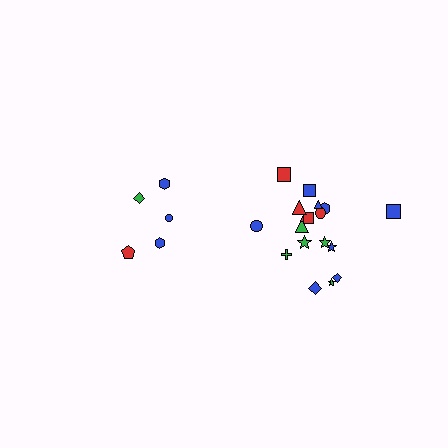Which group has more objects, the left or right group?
The right group.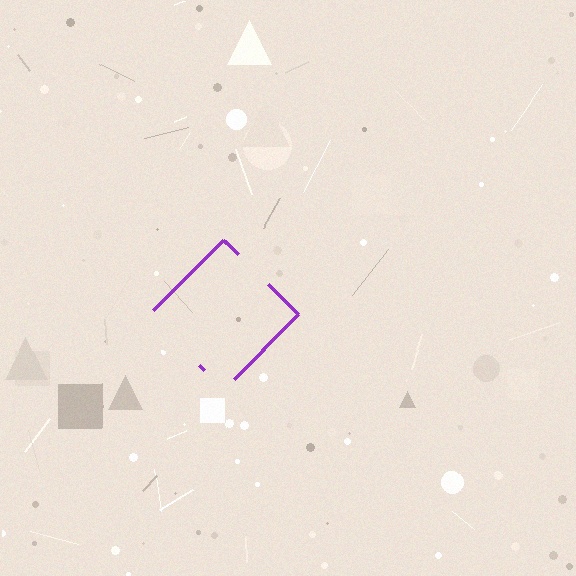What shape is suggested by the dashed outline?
The dashed outline suggests a diamond.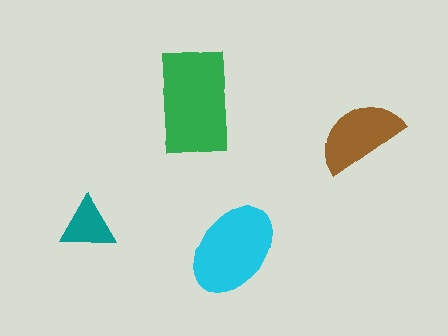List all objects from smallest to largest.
The teal triangle, the brown semicircle, the cyan ellipse, the green rectangle.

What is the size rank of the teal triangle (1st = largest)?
4th.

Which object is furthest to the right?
The brown semicircle is rightmost.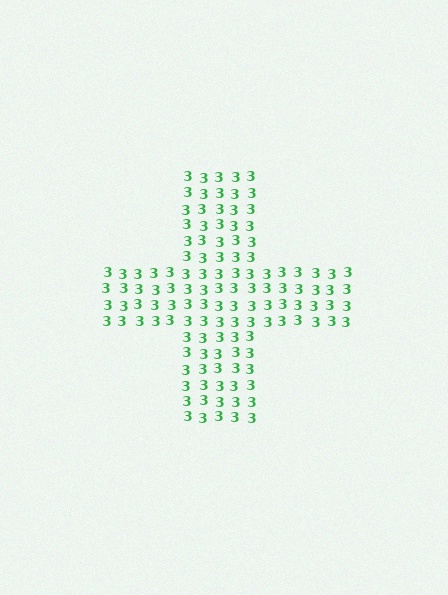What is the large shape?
The large shape is a cross.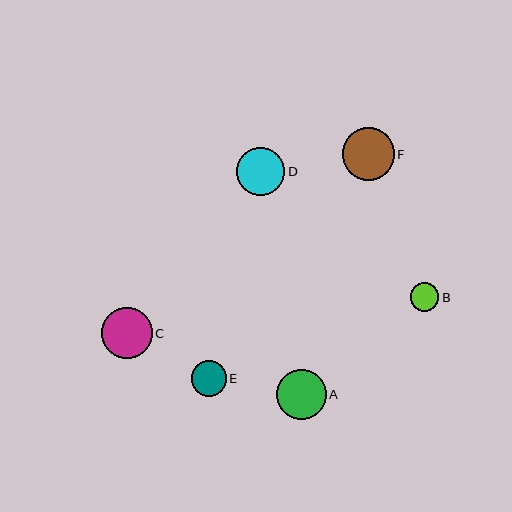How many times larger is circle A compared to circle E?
Circle A is approximately 1.4 times the size of circle E.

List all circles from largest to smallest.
From largest to smallest: F, C, A, D, E, B.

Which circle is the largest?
Circle F is the largest with a size of approximately 52 pixels.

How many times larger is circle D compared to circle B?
Circle D is approximately 1.7 times the size of circle B.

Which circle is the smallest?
Circle B is the smallest with a size of approximately 28 pixels.